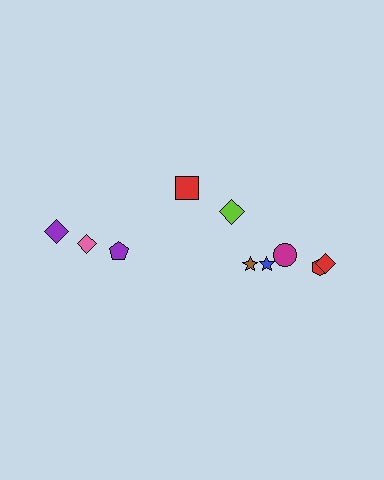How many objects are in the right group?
There are 7 objects.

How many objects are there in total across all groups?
There are 10 objects.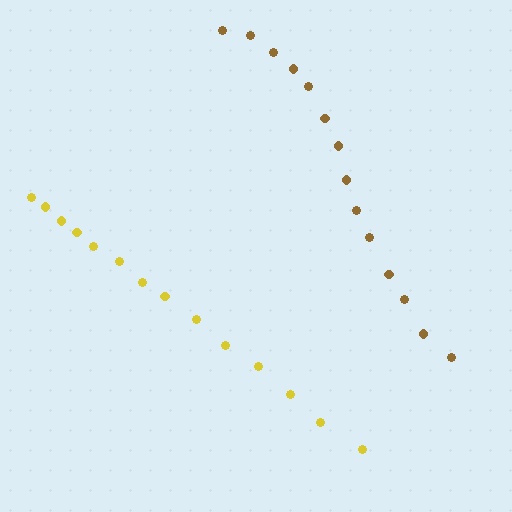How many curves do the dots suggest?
There are 2 distinct paths.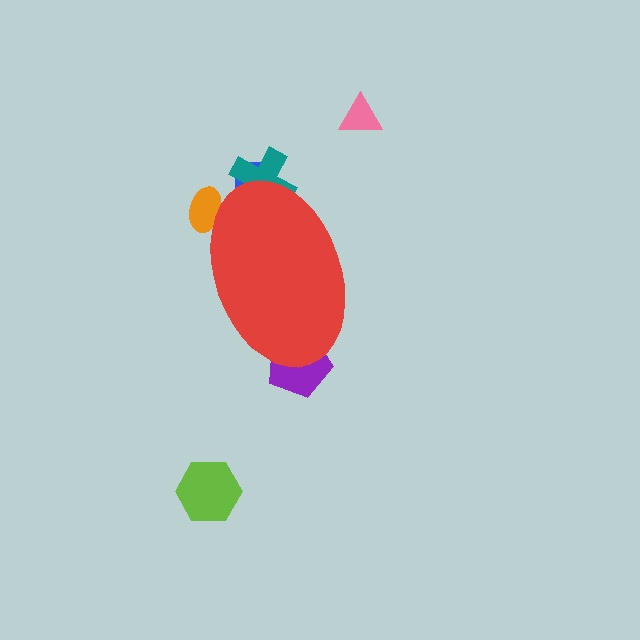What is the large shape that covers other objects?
A red ellipse.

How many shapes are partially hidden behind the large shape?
4 shapes are partially hidden.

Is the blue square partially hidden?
Yes, the blue square is partially hidden behind the red ellipse.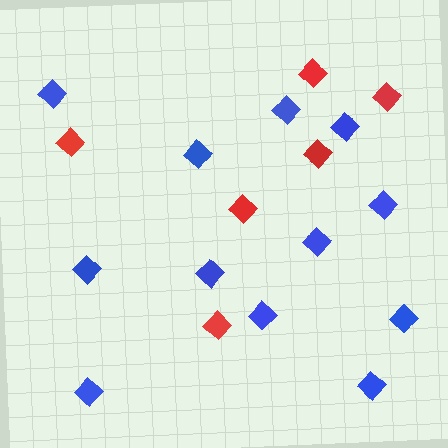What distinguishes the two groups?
There are 2 groups: one group of blue diamonds (12) and one group of red diamonds (6).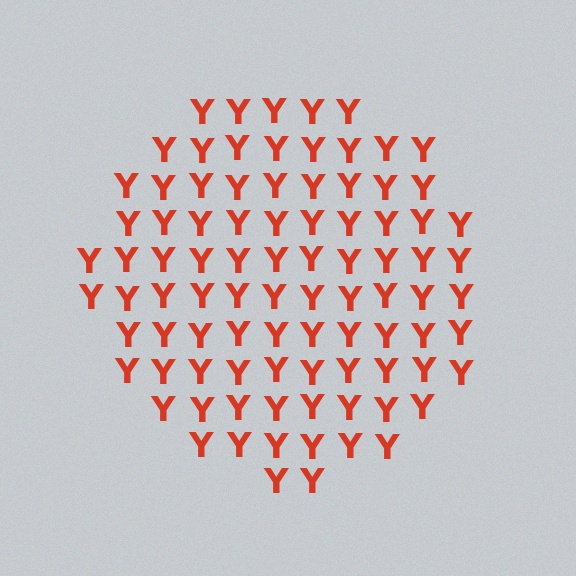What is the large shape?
The large shape is a circle.